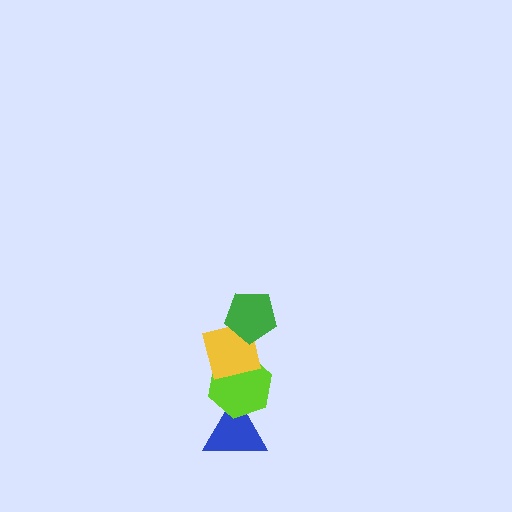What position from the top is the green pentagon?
The green pentagon is 1st from the top.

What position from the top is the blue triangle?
The blue triangle is 4th from the top.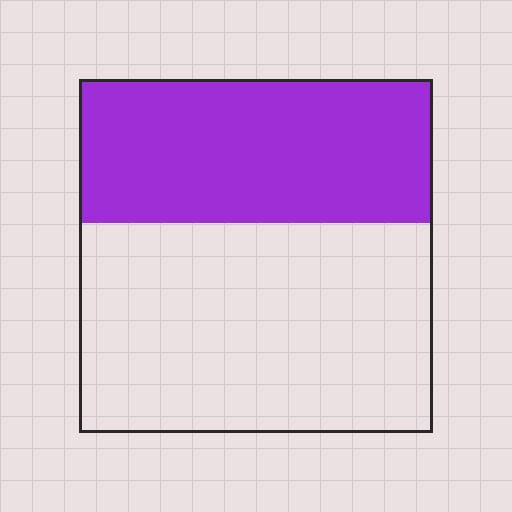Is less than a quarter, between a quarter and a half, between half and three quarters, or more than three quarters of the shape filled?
Between a quarter and a half.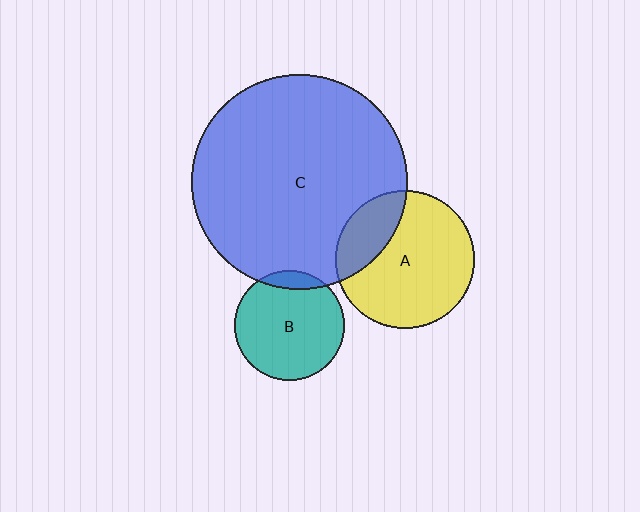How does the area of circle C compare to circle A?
Approximately 2.4 times.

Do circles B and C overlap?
Yes.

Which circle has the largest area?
Circle C (blue).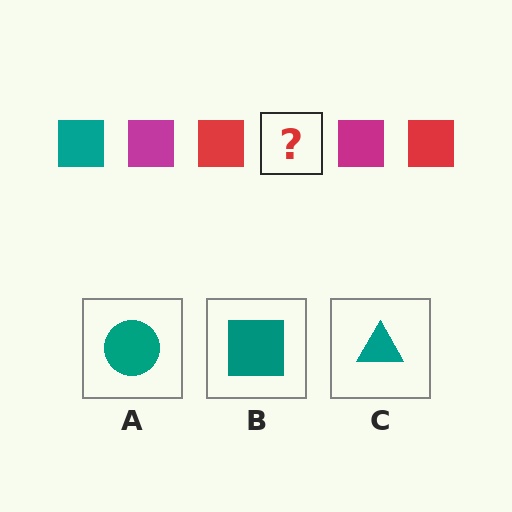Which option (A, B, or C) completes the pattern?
B.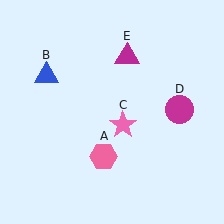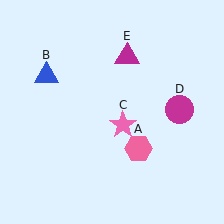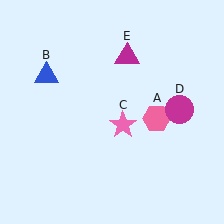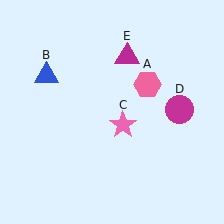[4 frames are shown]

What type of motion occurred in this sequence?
The pink hexagon (object A) rotated counterclockwise around the center of the scene.